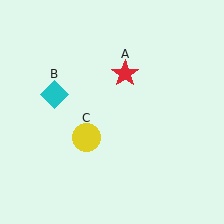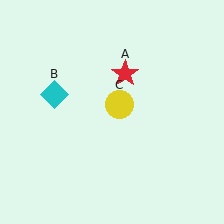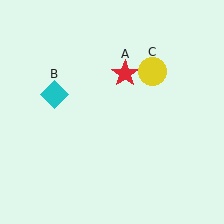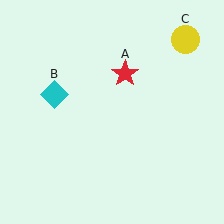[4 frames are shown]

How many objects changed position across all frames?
1 object changed position: yellow circle (object C).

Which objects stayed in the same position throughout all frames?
Red star (object A) and cyan diamond (object B) remained stationary.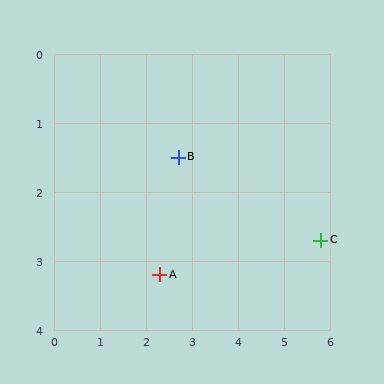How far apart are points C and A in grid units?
Points C and A are about 3.5 grid units apart.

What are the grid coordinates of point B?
Point B is at approximately (2.7, 1.5).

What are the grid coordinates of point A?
Point A is at approximately (2.3, 3.2).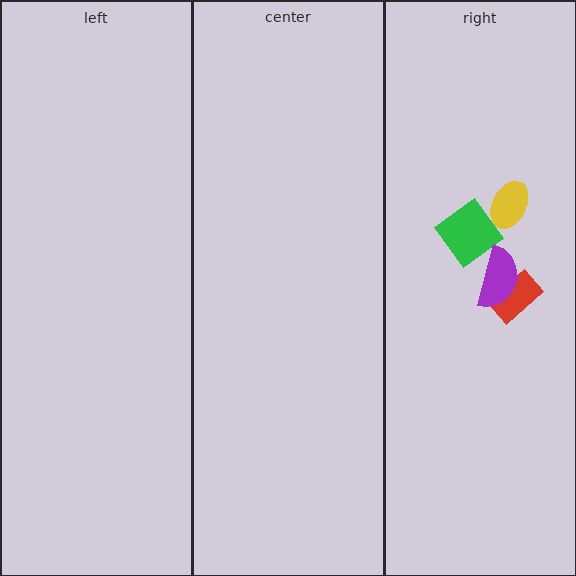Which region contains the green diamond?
The right region.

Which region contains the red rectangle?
The right region.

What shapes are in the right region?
The yellow ellipse, the green diamond, the red rectangle, the purple semicircle.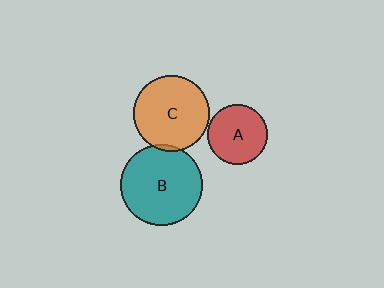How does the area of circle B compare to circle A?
Approximately 1.9 times.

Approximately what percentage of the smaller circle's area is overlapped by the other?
Approximately 5%.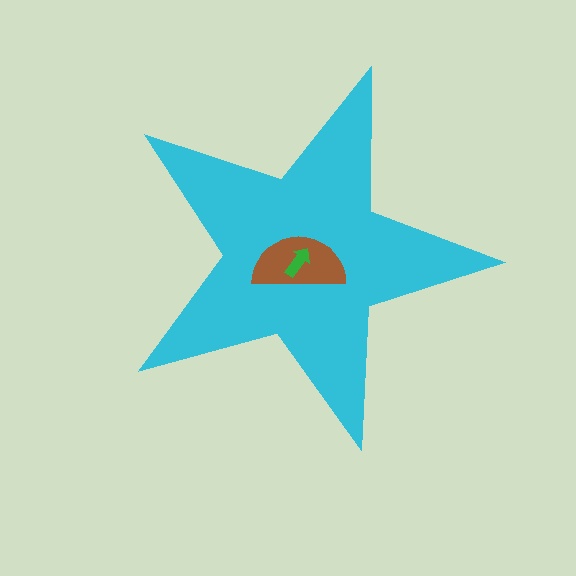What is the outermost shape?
The cyan star.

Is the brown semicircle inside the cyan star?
Yes.